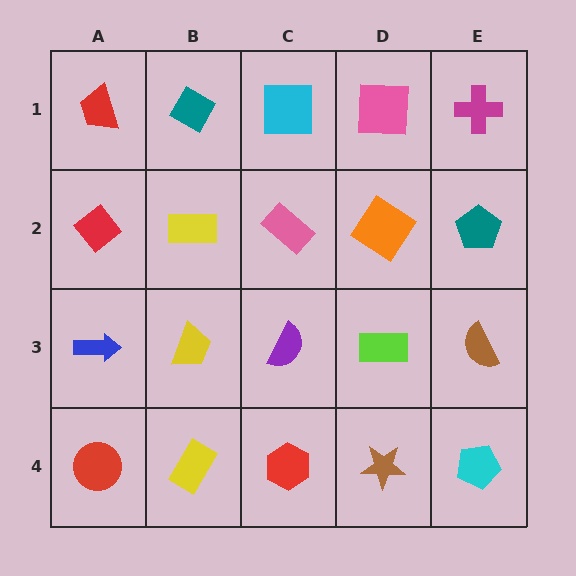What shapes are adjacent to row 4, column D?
A lime rectangle (row 3, column D), a red hexagon (row 4, column C), a cyan pentagon (row 4, column E).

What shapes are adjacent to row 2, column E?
A magenta cross (row 1, column E), a brown semicircle (row 3, column E), an orange diamond (row 2, column D).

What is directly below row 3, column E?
A cyan pentagon.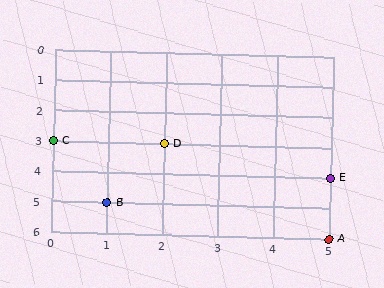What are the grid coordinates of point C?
Point C is at grid coordinates (0, 3).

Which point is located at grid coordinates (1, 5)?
Point B is at (1, 5).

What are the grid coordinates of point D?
Point D is at grid coordinates (2, 3).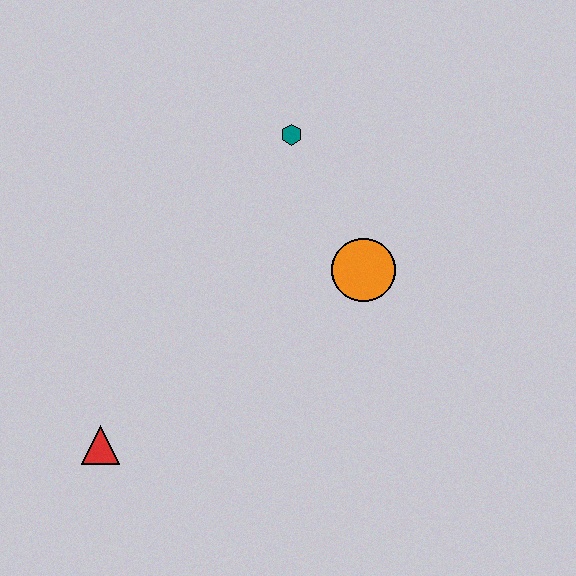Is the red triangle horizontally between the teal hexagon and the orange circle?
No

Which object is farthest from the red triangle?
The teal hexagon is farthest from the red triangle.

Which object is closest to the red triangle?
The orange circle is closest to the red triangle.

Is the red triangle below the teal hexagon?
Yes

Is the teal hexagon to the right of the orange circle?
No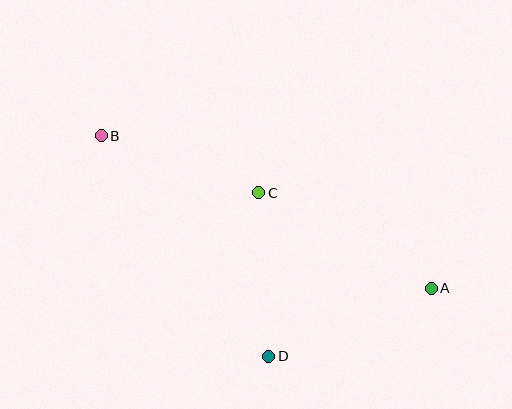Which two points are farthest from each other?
Points A and B are farthest from each other.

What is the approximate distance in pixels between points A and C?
The distance between A and C is approximately 197 pixels.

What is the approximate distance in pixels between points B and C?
The distance between B and C is approximately 167 pixels.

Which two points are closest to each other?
Points C and D are closest to each other.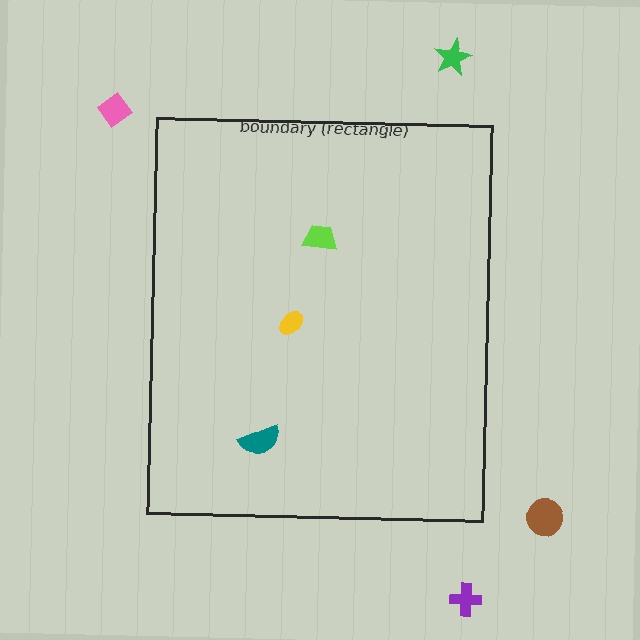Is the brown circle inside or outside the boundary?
Outside.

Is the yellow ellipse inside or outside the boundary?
Inside.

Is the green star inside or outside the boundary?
Outside.